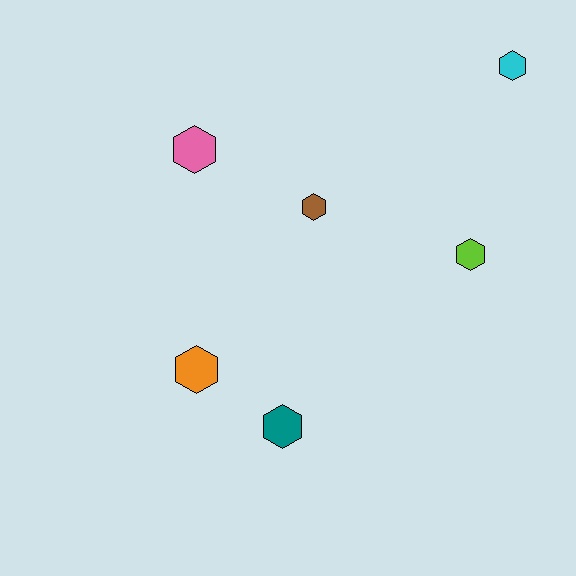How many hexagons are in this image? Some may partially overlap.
There are 6 hexagons.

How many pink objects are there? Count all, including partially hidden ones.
There is 1 pink object.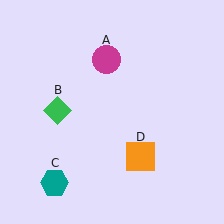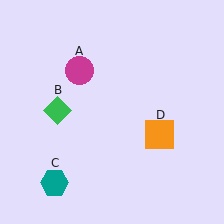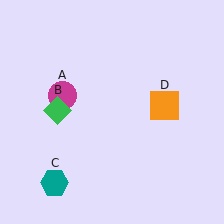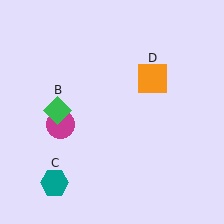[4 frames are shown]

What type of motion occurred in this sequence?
The magenta circle (object A), orange square (object D) rotated counterclockwise around the center of the scene.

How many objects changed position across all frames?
2 objects changed position: magenta circle (object A), orange square (object D).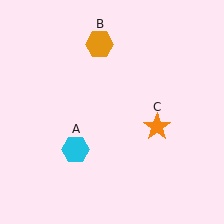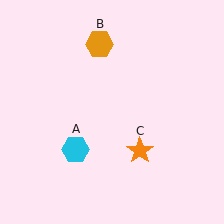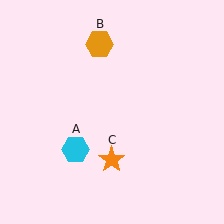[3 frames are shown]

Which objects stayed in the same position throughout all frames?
Cyan hexagon (object A) and orange hexagon (object B) remained stationary.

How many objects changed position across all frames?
1 object changed position: orange star (object C).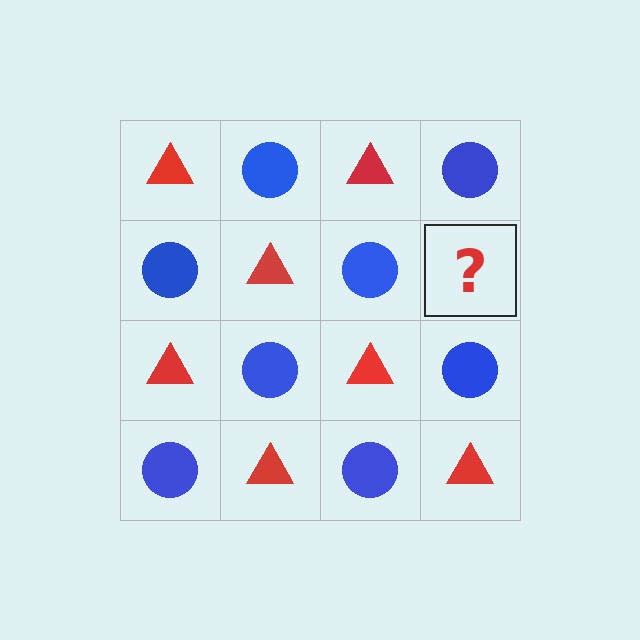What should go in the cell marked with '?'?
The missing cell should contain a red triangle.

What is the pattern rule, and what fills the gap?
The rule is that it alternates red triangle and blue circle in a checkerboard pattern. The gap should be filled with a red triangle.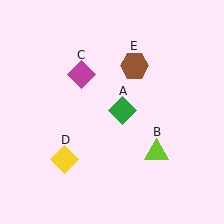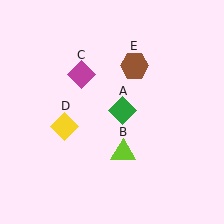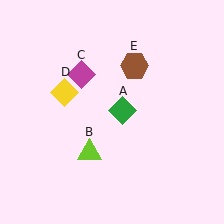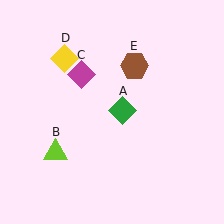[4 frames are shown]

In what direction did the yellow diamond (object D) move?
The yellow diamond (object D) moved up.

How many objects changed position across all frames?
2 objects changed position: lime triangle (object B), yellow diamond (object D).